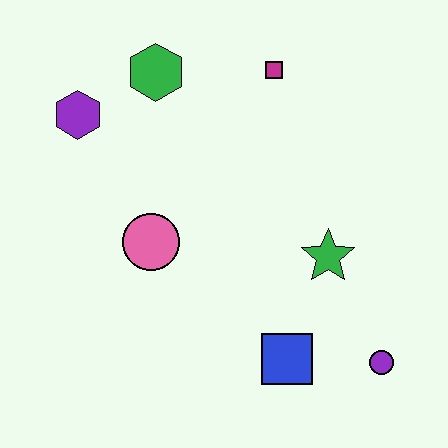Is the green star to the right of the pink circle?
Yes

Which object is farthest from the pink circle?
The purple circle is farthest from the pink circle.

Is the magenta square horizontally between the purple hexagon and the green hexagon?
No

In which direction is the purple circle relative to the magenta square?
The purple circle is below the magenta square.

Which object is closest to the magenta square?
The green hexagon is closest to the magenta square.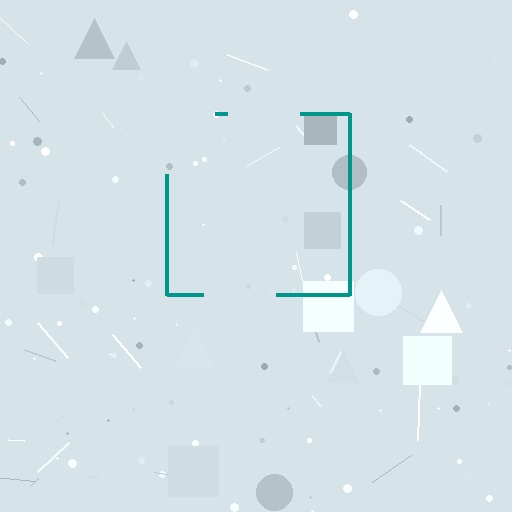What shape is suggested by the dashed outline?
The dashed outline suggests a square.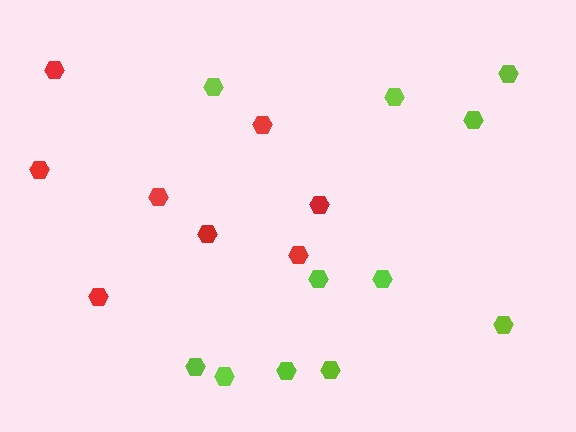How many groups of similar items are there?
There are 2 groups: one group of red hexagons (8) and one group of lime hexagons (11).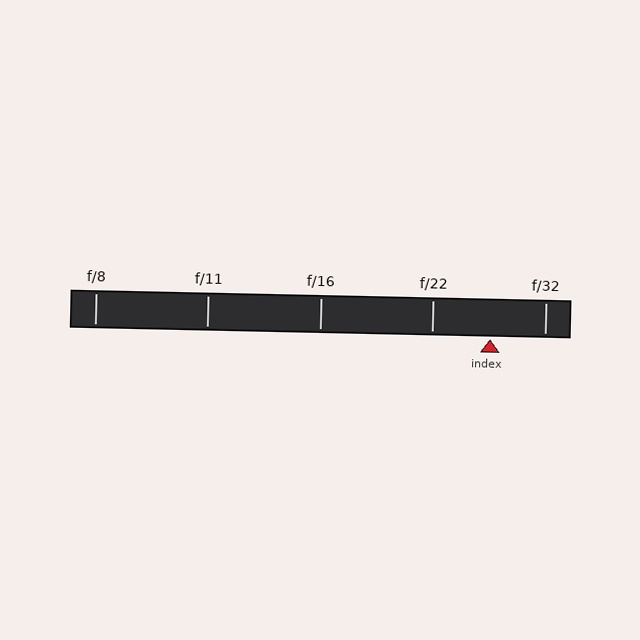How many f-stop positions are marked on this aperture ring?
There are 5 f-stop positions marked.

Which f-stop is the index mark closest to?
The index mark is closest to f/32.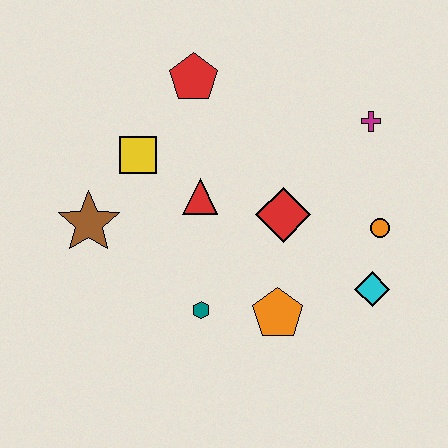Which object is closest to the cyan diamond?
The orange circle is closest to the cyan diamond.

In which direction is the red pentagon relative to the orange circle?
The red pentagon is to the left of the orange circle.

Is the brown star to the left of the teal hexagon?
Yes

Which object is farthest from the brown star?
The magenta cross is farthest from the brown star.